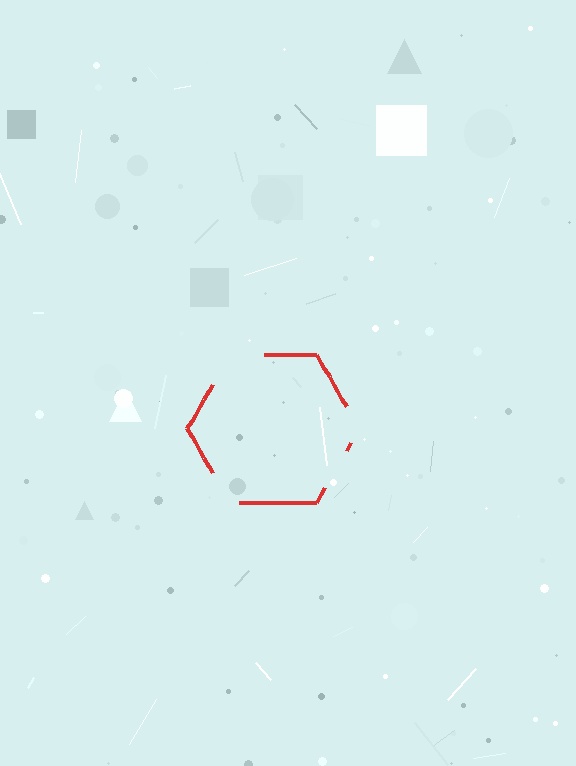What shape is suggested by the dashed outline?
The dashed outline suggests a hexagon.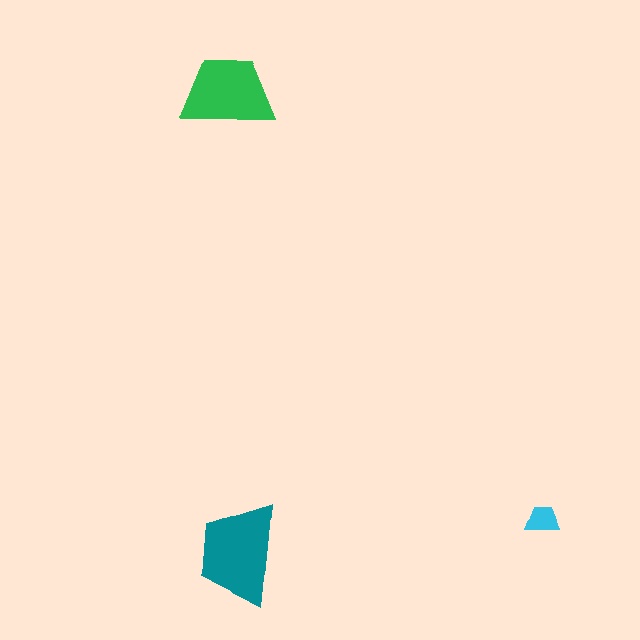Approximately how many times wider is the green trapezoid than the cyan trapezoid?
About 2.5 times wider.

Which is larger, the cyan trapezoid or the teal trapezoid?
The teal one.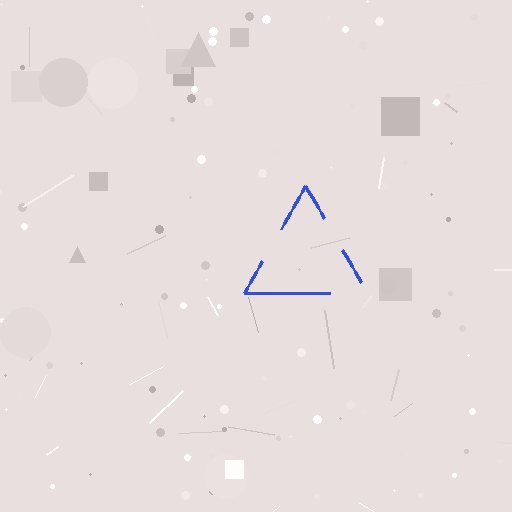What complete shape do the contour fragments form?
The contour fragments form a triangle.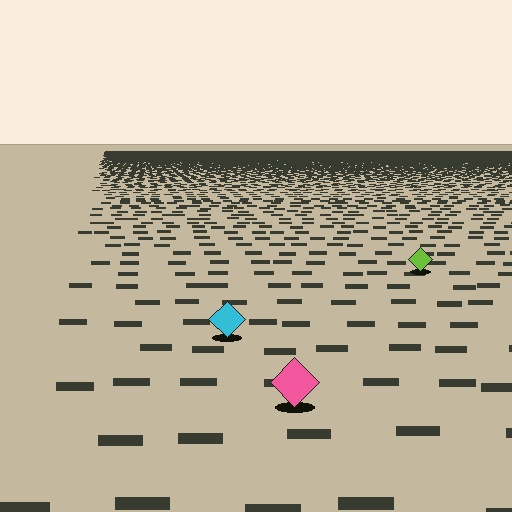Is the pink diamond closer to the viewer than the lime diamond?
Yes. The pink diamond is closer — you can tell from the texture gradient: the ground texture is coarser near it.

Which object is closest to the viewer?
The pink diamond is closest. The texture marks near it are larger and more spread out.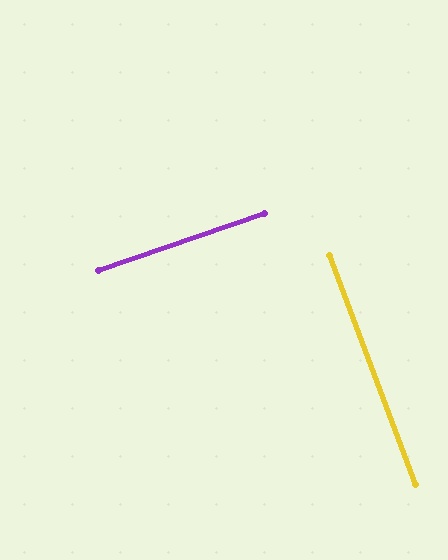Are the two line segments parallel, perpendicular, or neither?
Perpendicular — they meet at approximately 88°.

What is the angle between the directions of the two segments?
Approximately 88 degrees.